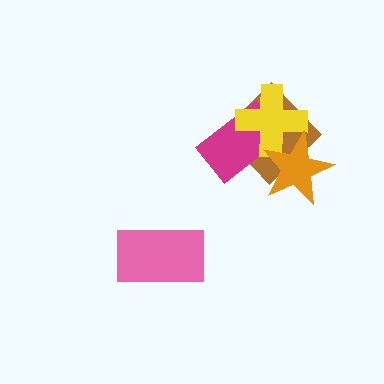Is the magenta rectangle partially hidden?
Yes, it is partially covered by another shape.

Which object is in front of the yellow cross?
The orange star is in front of the yellow cross.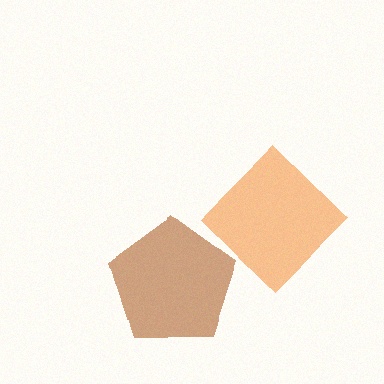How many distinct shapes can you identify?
There are 2 distinct shapes: an orange diamond, a brown pentagon.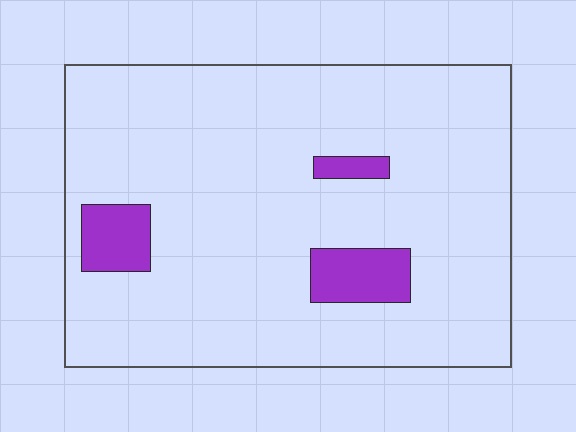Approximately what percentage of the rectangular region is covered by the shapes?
Approximately 10%.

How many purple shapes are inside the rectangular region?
3.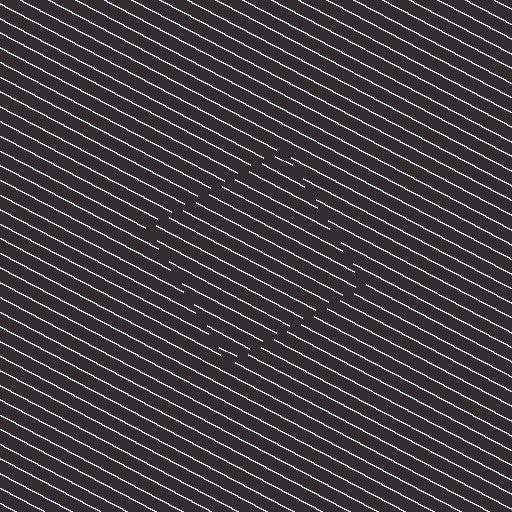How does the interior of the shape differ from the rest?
The interior of the shape contains the same grating, shifted by half a period — the contour is defined by the phase discontinuity where line-ends from the inner and outer gratings abut.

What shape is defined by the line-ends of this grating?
An illusory square. The interior of the shape contains the same grating, shifted by half a period — the contour is defined by the phase discontinuity where line-ends from the inner and outer gratings abut.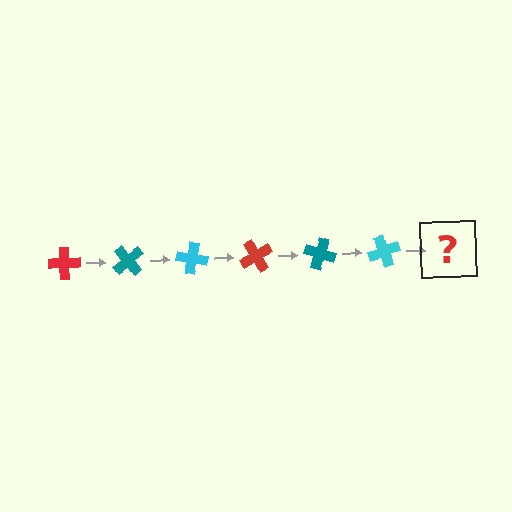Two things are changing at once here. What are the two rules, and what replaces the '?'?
The two rules are that it rotates 50 degrees each step and the color cycles through red, teal, and cyan. The '?' should be a red cross, rotated 300 degrees from the start.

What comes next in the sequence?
The next element should be a red cross, rotated 300 degrees from the start.